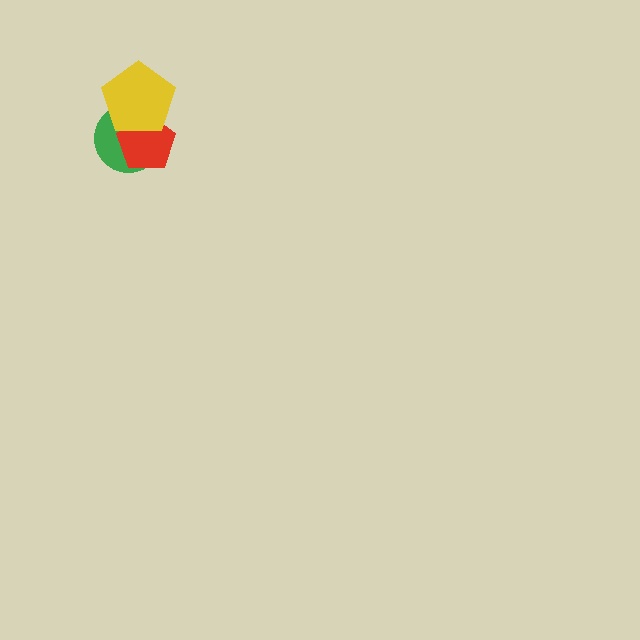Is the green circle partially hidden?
Yes, it is partially covered by another shape.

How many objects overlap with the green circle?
2 objects overlap with the green circle.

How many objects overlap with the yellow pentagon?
2 objects overlap with the yellow pentagon.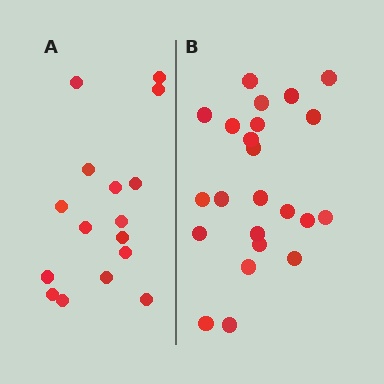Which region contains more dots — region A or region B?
Region B (the right region) has more dots.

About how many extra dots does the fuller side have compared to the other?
Region B has roughly 8 or so more dots than region A.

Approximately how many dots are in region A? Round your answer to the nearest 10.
About 20 dots. (The exact count is 16, which rounds to 20.)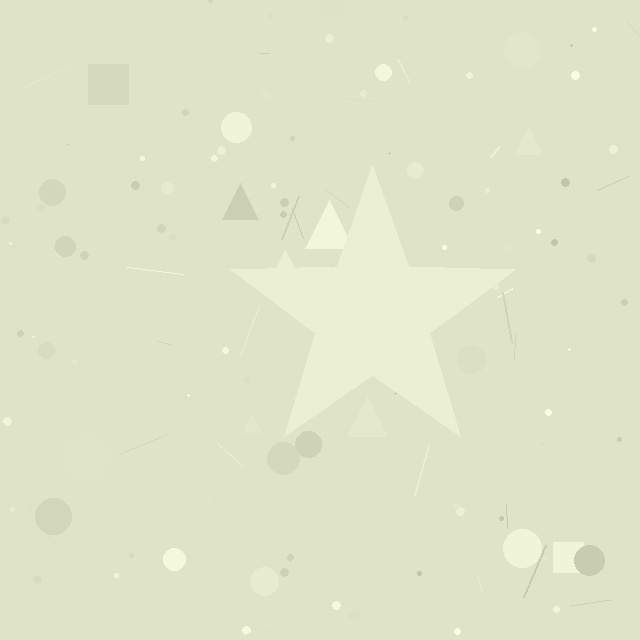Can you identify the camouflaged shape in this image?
The camouflaged shape is a star.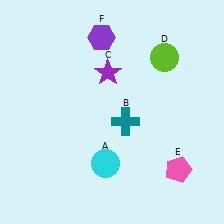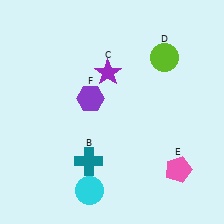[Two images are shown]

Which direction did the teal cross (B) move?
The teal cross (B) moved down.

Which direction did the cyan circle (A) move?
The cyan circle (A) moved down.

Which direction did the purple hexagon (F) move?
The purple hexagon (F) moved down.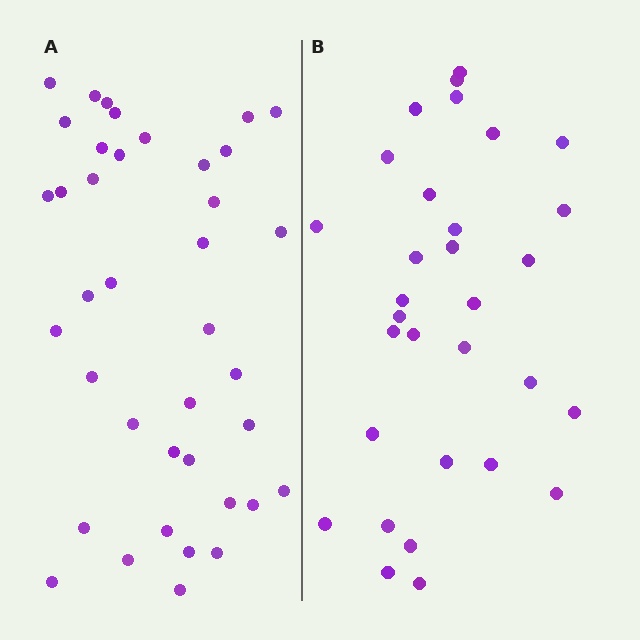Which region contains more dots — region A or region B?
Region A (the left region) has more dots.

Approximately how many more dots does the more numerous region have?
Region A has roughly 8 or so more dots than region B.